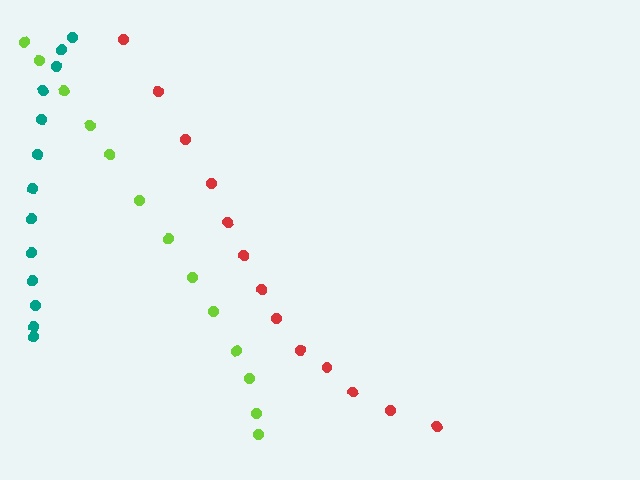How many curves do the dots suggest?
There are 3 distinct paths.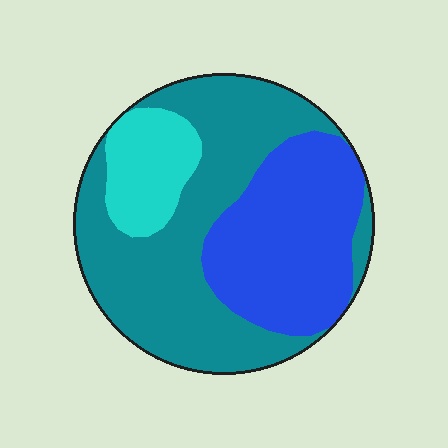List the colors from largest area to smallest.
From largest to smallest: teal, blue, cyan.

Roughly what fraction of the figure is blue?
Blue covers about 35% of the figure.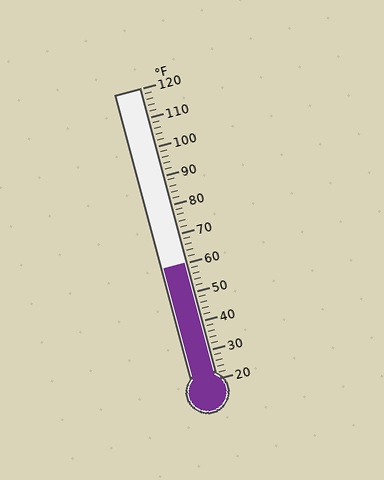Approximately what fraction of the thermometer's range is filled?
The thermometer is filled to approximately 40% of its range.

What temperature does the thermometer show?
The thermometer shows approximately 60°F.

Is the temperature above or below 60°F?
The temperature is at 60°F.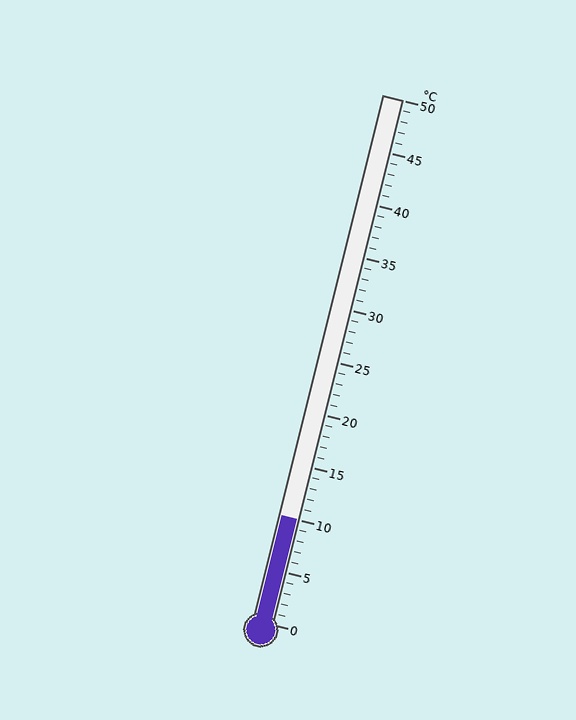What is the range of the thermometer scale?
The thermometer scale ranges from 0°C to 50°C.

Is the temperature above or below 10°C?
The temperature is at 10°C.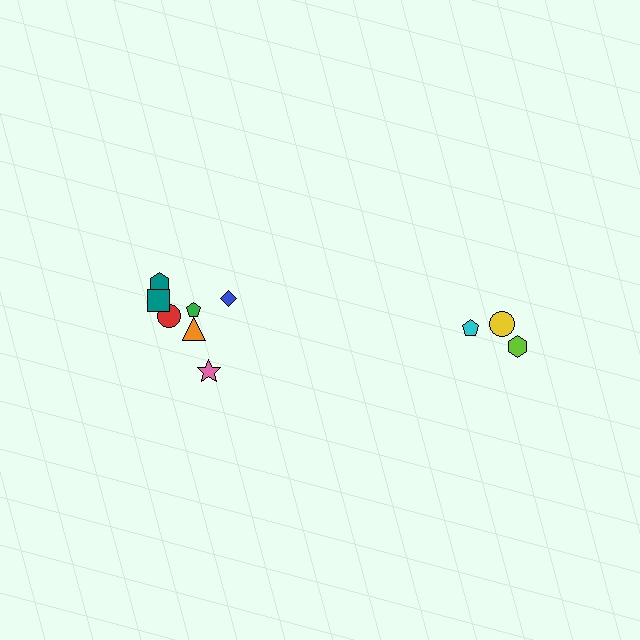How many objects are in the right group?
There are 3 objects.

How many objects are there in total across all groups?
There are 10 objects.